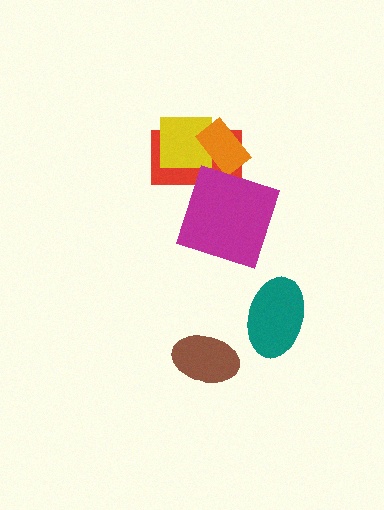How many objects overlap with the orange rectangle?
2 objects overlap with the orange rectangle.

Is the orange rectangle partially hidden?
No, no other shape covers it.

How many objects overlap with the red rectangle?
3 objects overlap with the red rectangle.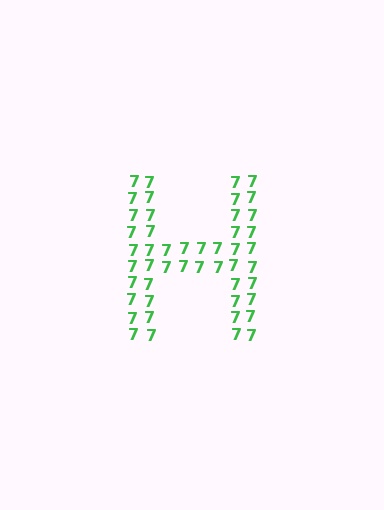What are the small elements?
The small elements are digit 7's.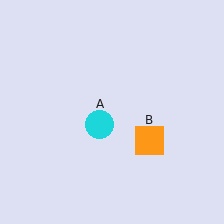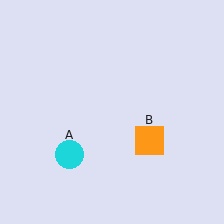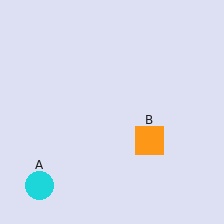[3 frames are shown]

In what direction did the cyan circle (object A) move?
The cyan circle (object A) moved down and to the left.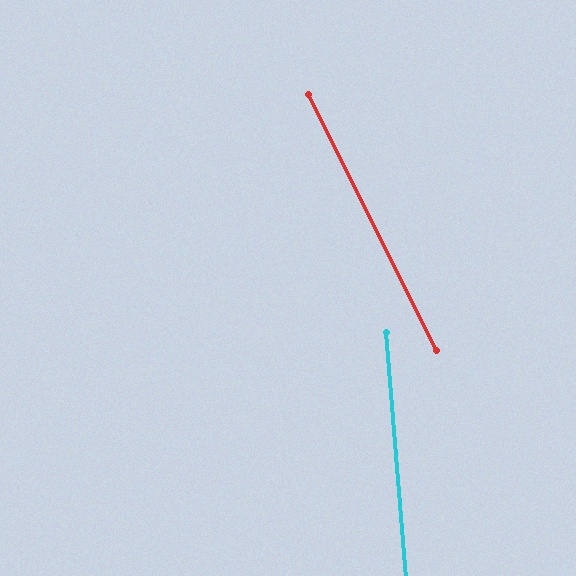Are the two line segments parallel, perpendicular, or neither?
Neither parallel nor perpendicular — they differ by about 22°.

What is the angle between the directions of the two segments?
Approximately 22 degrees.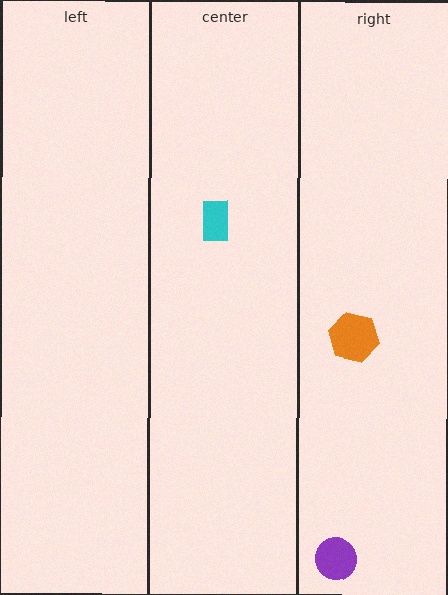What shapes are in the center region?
The cyan rectangle.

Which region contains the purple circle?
The right region.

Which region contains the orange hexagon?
The right region.